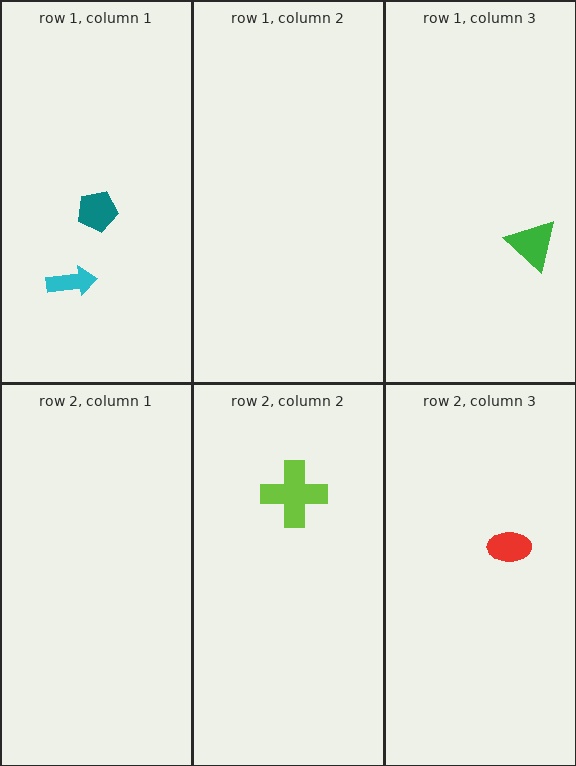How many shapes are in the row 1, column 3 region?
1.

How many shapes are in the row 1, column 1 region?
2.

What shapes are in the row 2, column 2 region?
The lime cross.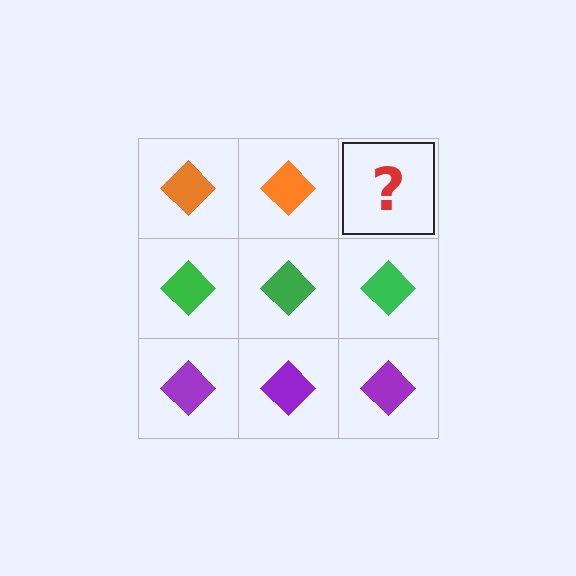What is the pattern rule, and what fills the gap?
The rule is that each row has a consistent color. The gap should be filled with an orange diamond.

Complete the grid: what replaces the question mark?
The question mark should be replaced with an orange diamond.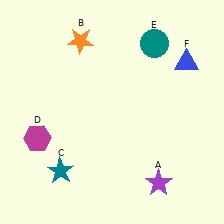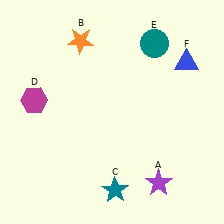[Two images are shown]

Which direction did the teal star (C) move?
The teal star (C) moved right.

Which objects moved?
The objects that moved are: the teal star (C), the magenta hexagon (D).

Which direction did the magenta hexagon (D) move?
The magenta hexagon (D) moved up.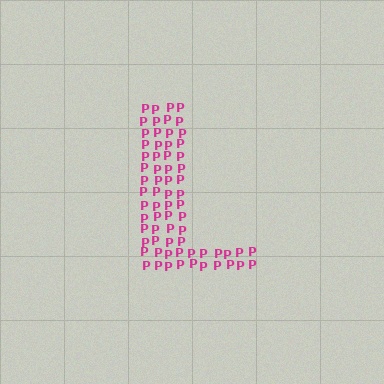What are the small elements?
The small elements are letter P's.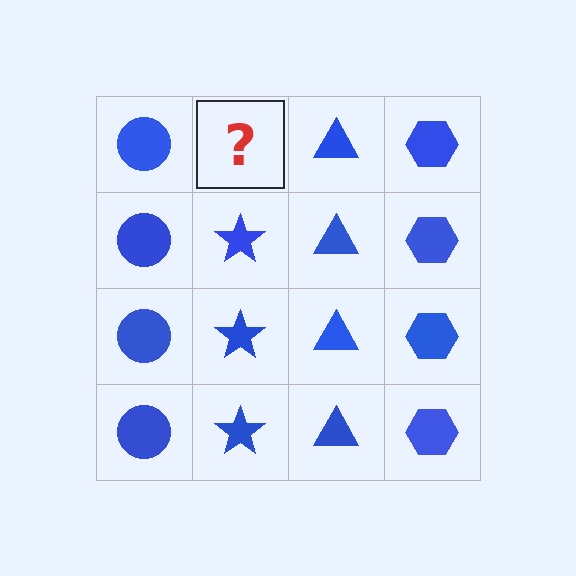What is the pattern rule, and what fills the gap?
The rule is that each column has a consistent shape. The gap should be filled with a blue star.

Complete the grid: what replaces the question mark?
The question mark should be replaced with a blue star.